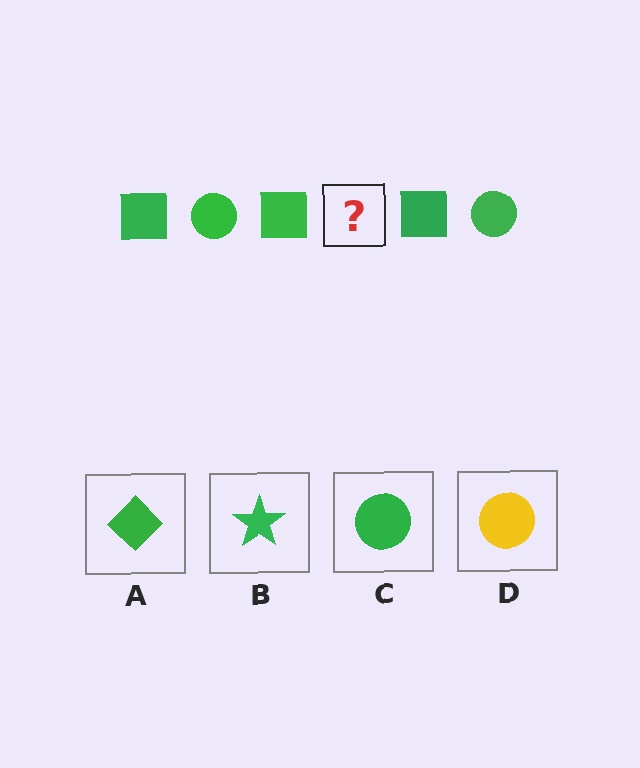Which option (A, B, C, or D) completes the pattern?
C.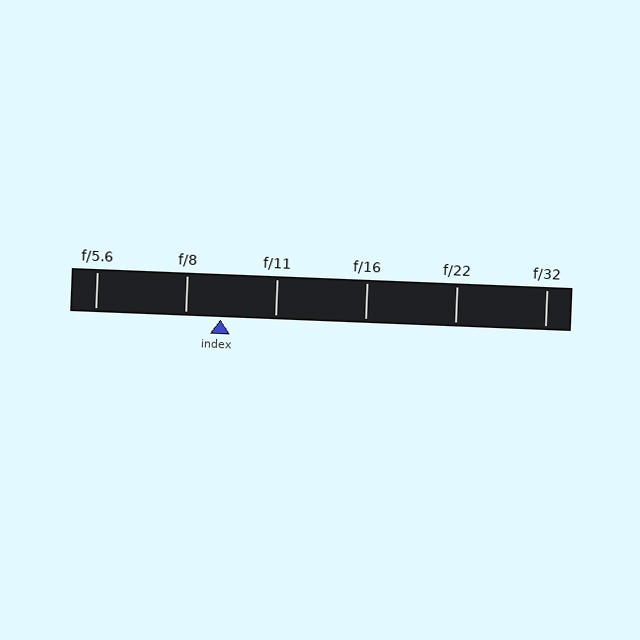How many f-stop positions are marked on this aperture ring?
There are 6 f-stop positions marked.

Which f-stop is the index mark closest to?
The index mark is closest to f/8.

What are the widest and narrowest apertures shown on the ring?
The widest aperture shown is f/5.6 and the narrowest is f/32.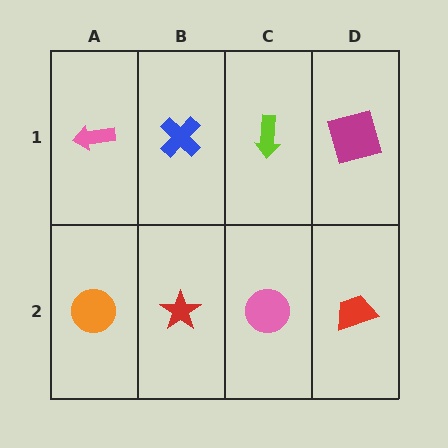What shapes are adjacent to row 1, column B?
A red star (row 2, column B), a pink arrow (row 1, column A), a lime arrow (row 1, column C).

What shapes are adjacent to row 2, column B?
A blue cross (row 1, column B), an orange circle (row 2, column A), a pink circle (row 2, column C).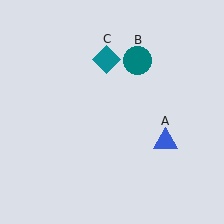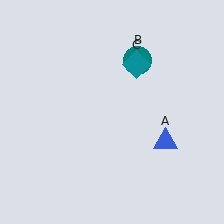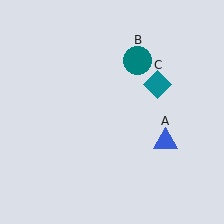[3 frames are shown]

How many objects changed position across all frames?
1 object changed position: teal diamond (object C).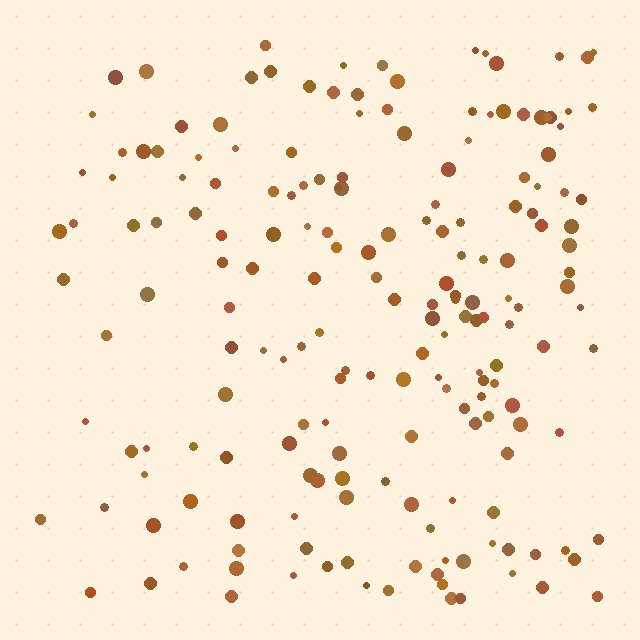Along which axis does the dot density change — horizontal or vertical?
Horizontal.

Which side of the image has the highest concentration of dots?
The right.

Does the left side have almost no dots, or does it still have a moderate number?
Still a moderate number, just noticeably fewer than the right.